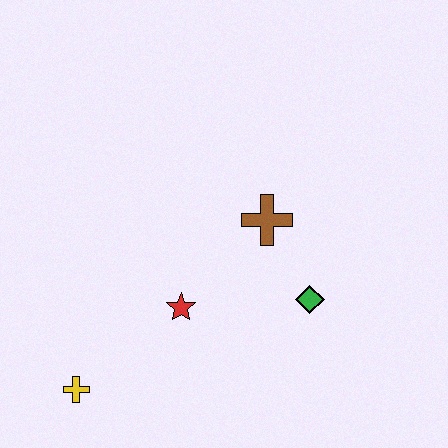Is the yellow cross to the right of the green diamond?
No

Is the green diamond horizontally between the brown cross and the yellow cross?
No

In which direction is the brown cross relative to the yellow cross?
The brown cross is to the right of the yellow cross.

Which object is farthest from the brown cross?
The yellow cross is farthest from the brown cross.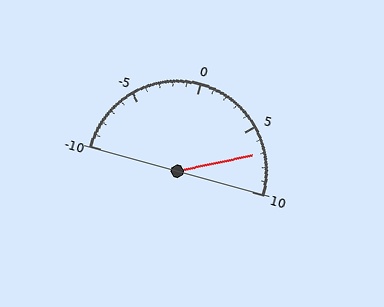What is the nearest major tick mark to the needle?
The nearest major tick mark is 5.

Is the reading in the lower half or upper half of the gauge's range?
The reading is in the upper half of the range (-10 to 10).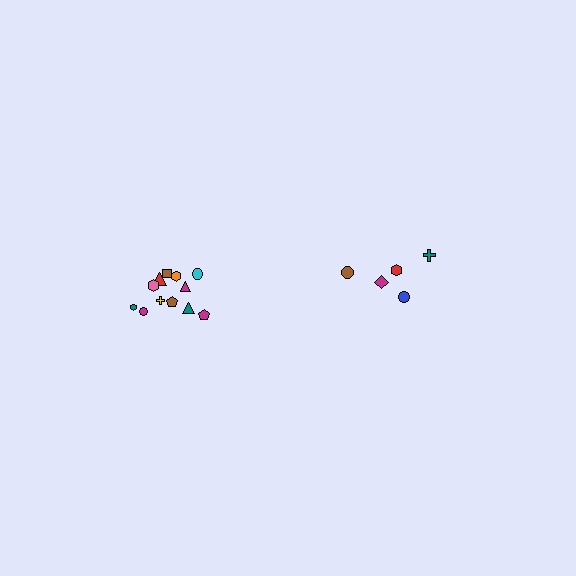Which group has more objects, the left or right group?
The left group.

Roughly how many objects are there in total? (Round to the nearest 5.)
Roughly 15 objects in total.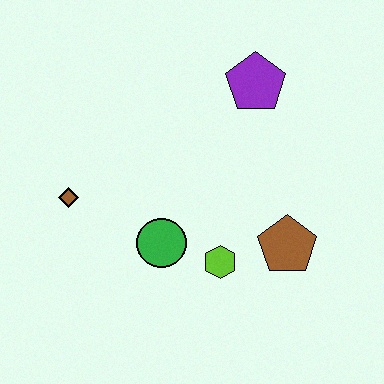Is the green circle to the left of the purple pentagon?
Yes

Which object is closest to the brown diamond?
The green circle is closest to the brown diamond.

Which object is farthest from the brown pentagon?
The brown diamond is farthest from the brown pentagon.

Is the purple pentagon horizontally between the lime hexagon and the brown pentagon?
Yes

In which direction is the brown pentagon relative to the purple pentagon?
The brown pentagon is below the purple pentagon.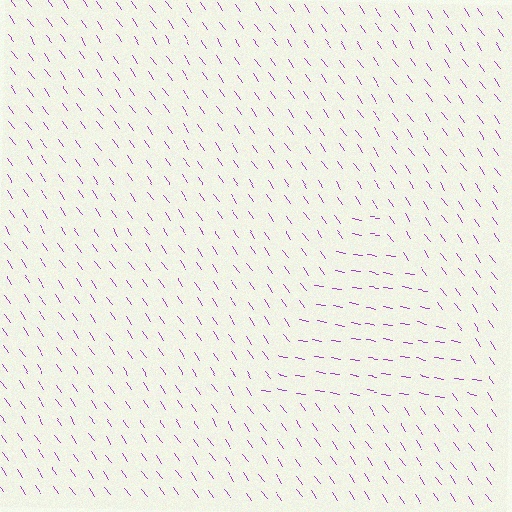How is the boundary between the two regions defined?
The boundary is defined purely by a change in line orientation (approximately 45 degrees difference). All lines are the same color and thickness.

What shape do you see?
I see a triangle.